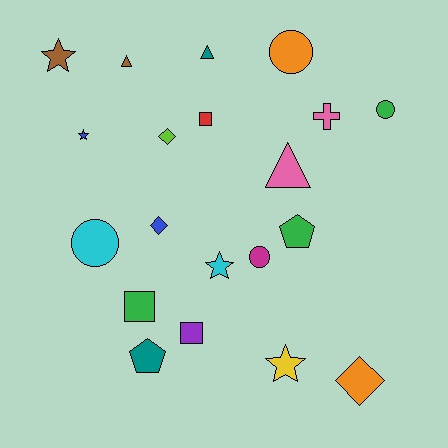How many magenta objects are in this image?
There is 1 magenta object.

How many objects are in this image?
There are 20 objects.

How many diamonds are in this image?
There are 3 diamonds.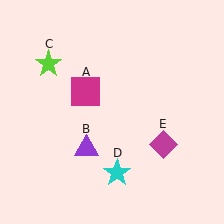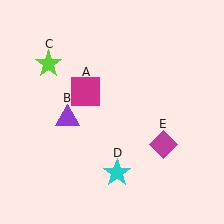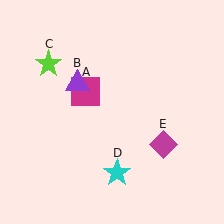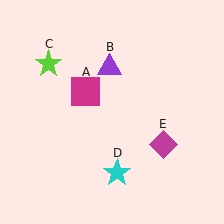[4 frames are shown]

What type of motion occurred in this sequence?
The purple triangle (object B) rotated clockwise around the center of the scene.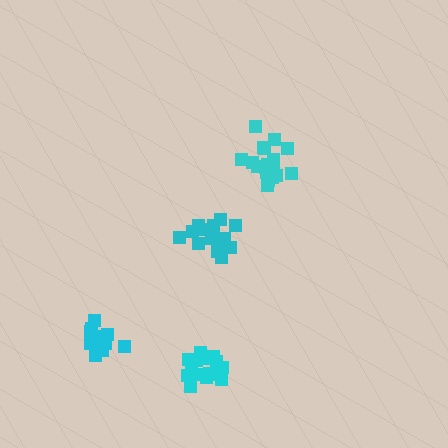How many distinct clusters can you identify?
There are 4 distinct clusters.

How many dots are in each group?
Group 1: 15 dots, Group 2: 13 dots, Group 3: 17 dots, Group 4: 18 dots (63 total).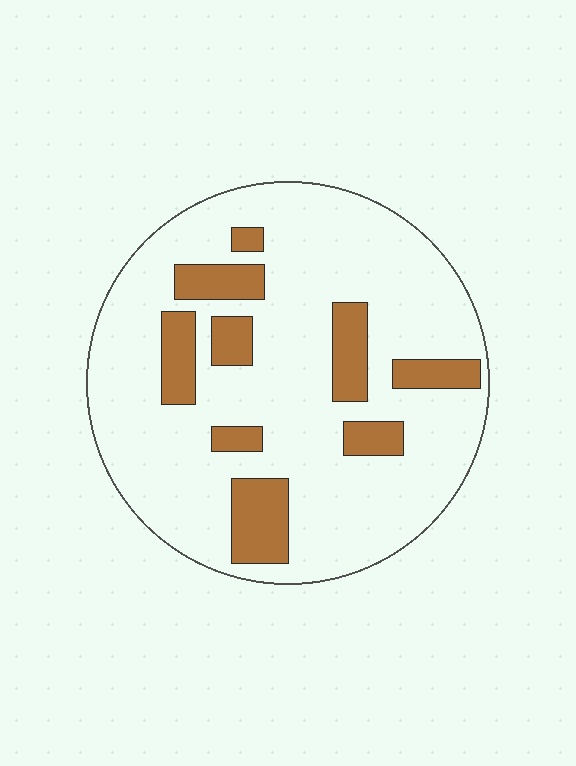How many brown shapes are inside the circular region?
9.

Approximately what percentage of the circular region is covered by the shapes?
Approximately 20%.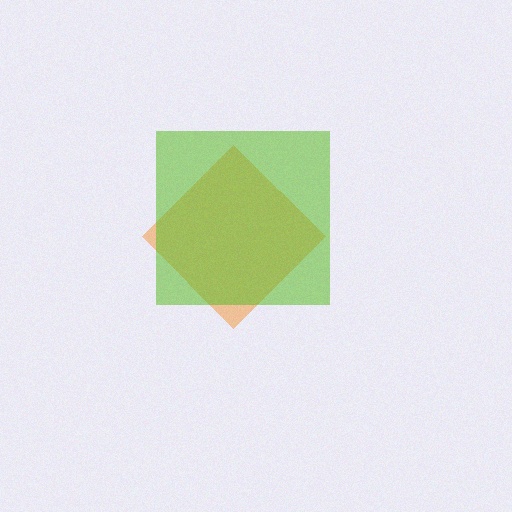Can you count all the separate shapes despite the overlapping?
Yes, there are 2 separate shapes.